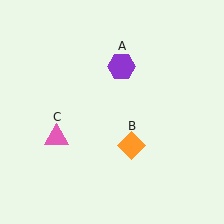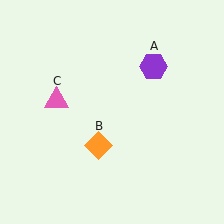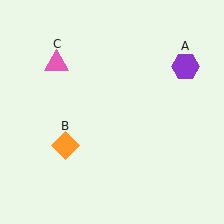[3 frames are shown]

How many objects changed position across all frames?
3 objects changed position: purple hexagon (object A), orange diamond (object B), pink triangle (object C).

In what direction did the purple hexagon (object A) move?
The purple hexagon (object A) moved right.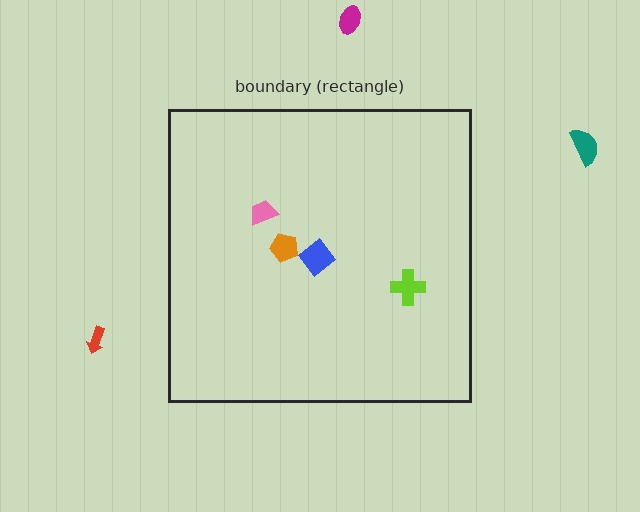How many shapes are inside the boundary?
4 inside, 3 outside.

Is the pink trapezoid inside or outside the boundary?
Inside.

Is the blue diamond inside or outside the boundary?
Inside.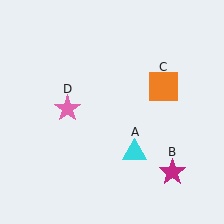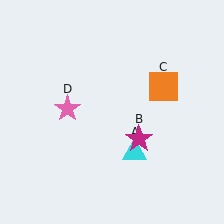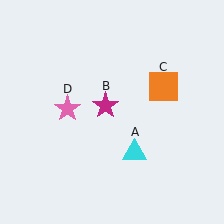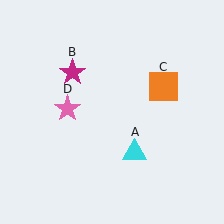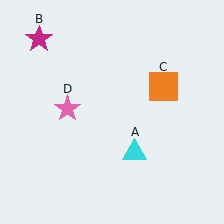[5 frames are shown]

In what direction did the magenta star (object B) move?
The magenta star (object B) moved up and to the left.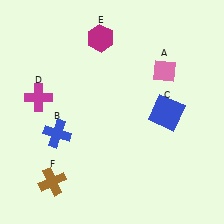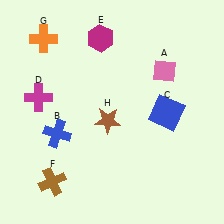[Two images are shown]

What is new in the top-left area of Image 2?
An orange cross (G) was added in the top-left area of Image 2.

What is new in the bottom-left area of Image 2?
A brown star (H) was added in the bottom-left area of Image 2.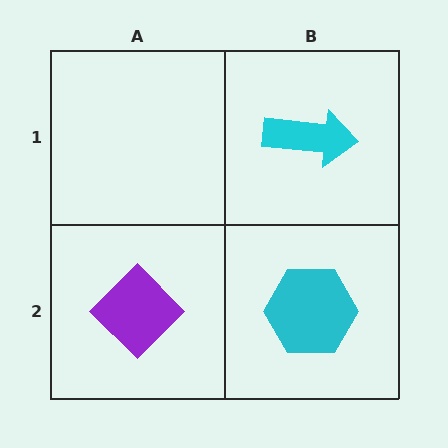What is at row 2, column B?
A cyan hexagon.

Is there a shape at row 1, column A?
No, that cell is empty.